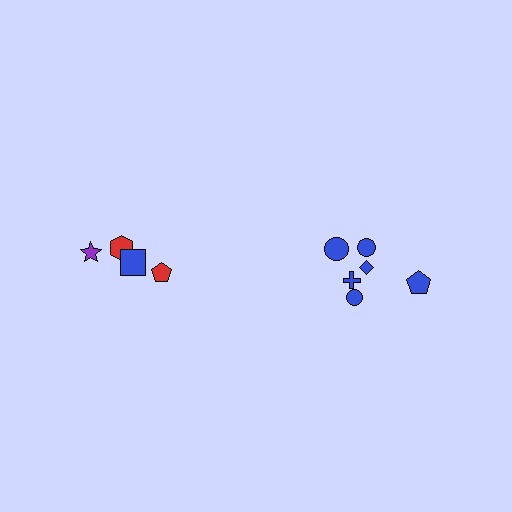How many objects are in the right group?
There are 6 objects.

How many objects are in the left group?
There are 4 objects.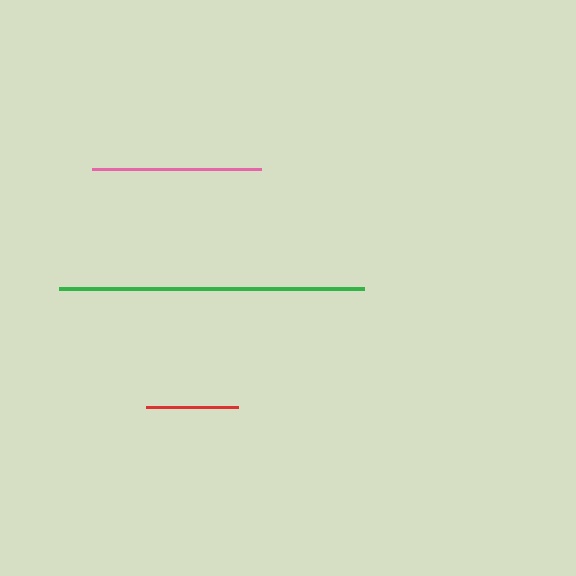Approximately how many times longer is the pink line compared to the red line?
The pink line is approximately 1.8 times the length of the red line.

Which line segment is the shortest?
The red line is the shortest at approximately 92 pixels.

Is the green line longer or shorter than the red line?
The green line is longer than the red line.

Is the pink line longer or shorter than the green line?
The green line is longer than the pink line.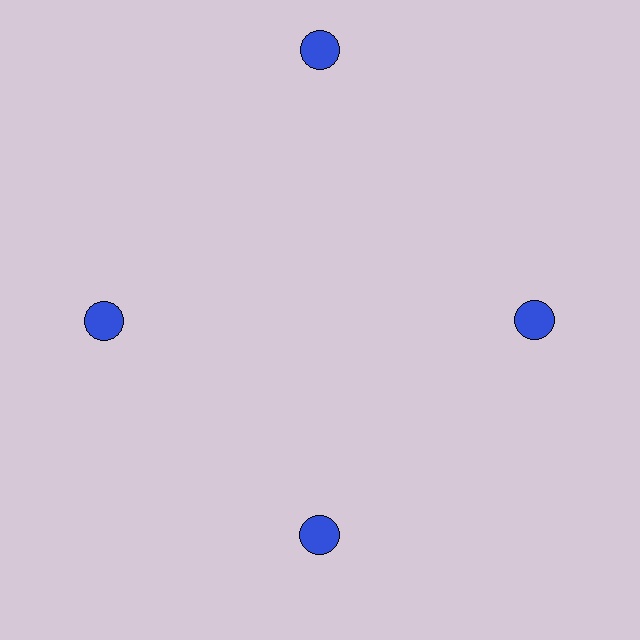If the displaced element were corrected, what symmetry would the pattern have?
It would have 4-fold rotational symmetry — the pattern would map onto itself every 90 degrees.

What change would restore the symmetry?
The symmetry would be restored by moving it inward, back onto the ring so that all 4 circles sit at equal angles and equal distance from the center.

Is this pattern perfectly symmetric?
No. The 4 blue circles are arranged in a ring, but one element near the 12 o'clock position is pushed outward from the center, breaking the 4-fold rotational symmetry.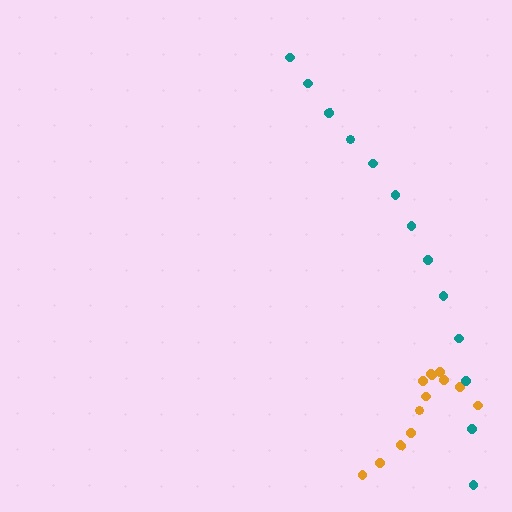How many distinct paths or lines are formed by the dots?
There are 2 distinct paths.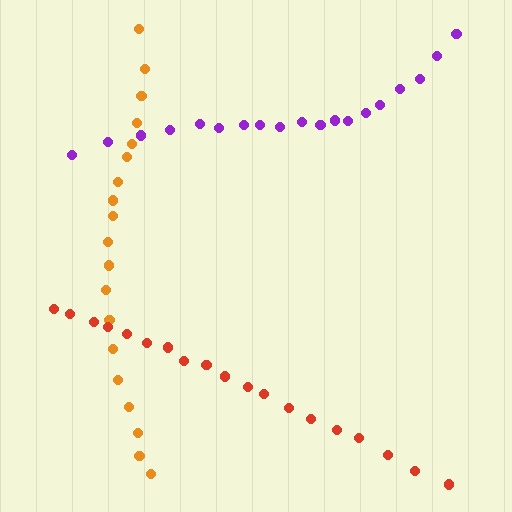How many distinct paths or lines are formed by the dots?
There are 3 distinct paths.